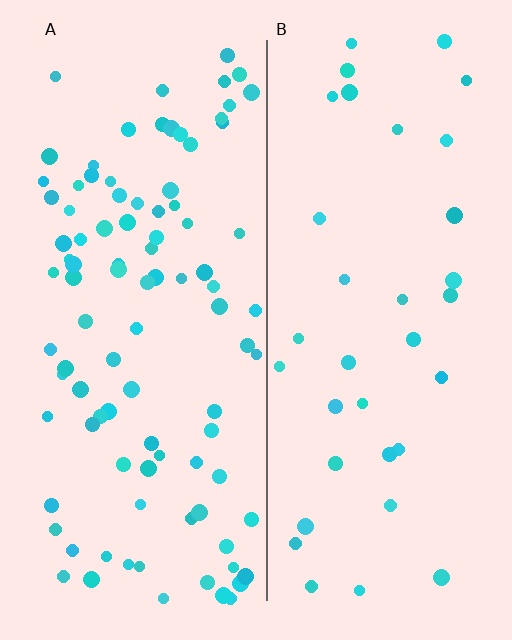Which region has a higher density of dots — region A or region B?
A (the left).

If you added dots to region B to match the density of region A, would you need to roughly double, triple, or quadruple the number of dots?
Approximately triple.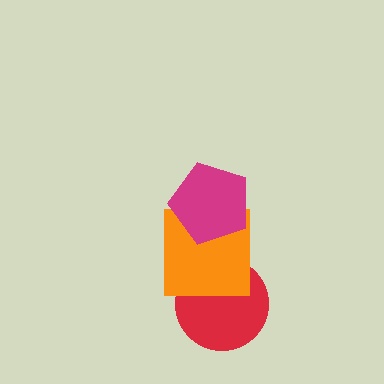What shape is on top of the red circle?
The orange square is on top of the red circle.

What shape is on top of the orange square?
The magenta pentagon is on top of the orange square.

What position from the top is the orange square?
The orange square is 2nd from the top.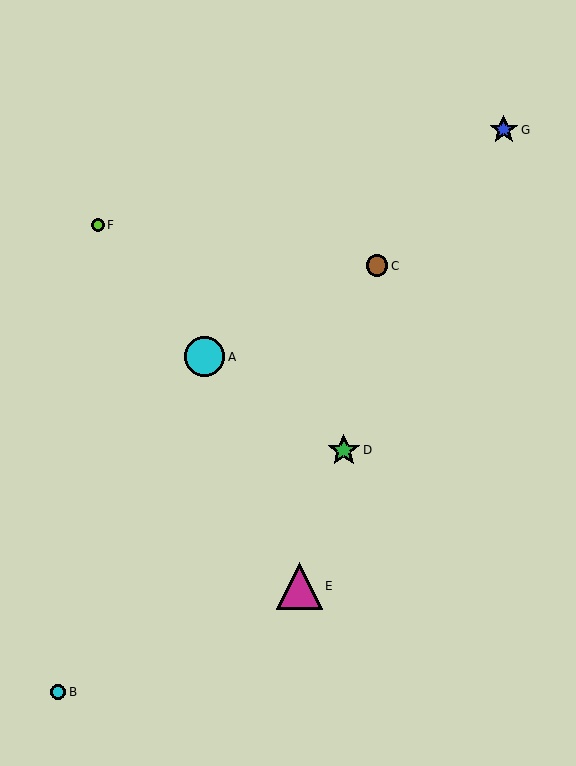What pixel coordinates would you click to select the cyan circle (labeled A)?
Click at (205, 357) to select the cyan circle A.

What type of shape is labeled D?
Shape D is a green star.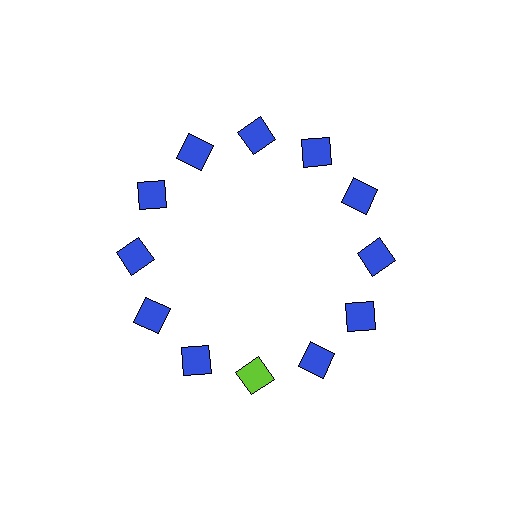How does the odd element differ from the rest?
It has a different color: lime instead of blue.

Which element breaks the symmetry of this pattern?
The lime square at roughly the 6 o'clock position breaks the symmetry. All other shapes are blue squares.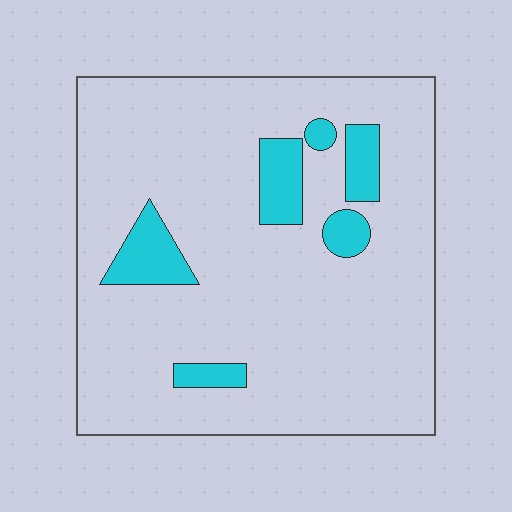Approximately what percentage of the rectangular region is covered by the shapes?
Approximately 10%.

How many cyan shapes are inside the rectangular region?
6.